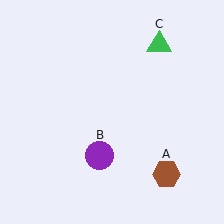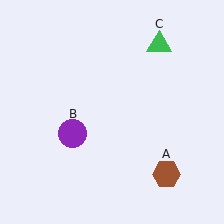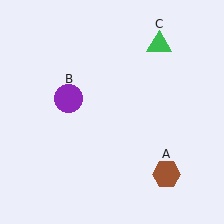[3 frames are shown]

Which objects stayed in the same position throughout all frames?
Brown hexagon (object A) and green triangle (object C) remained stationary.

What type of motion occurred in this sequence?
The purple circle (object B) rotated clockwise around the center of the scene.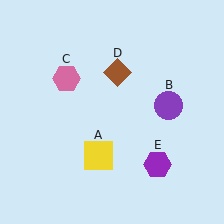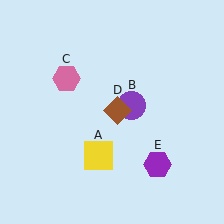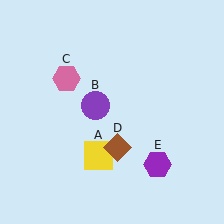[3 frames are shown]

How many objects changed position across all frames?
2 objects changed position: purple circle (object B), brown diamond (object D).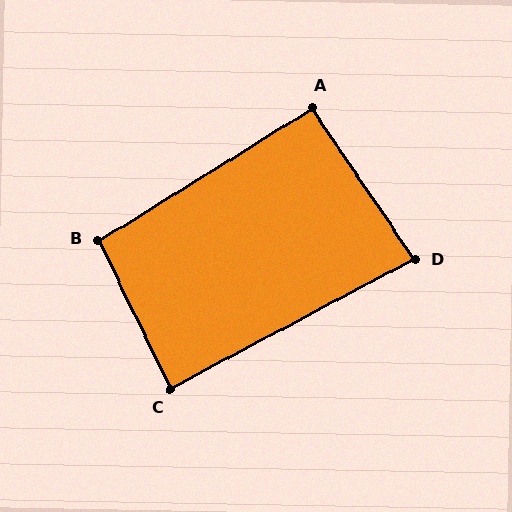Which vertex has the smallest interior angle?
D, at approximately 84 degrees.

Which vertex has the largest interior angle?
B, at approximately 96 degrees.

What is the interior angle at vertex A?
Approximately 92 degrees (approximately right).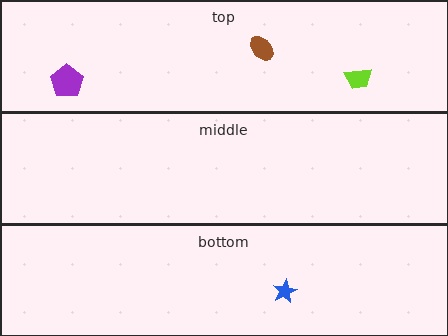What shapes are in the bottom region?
The blue star.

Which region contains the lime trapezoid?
The top region.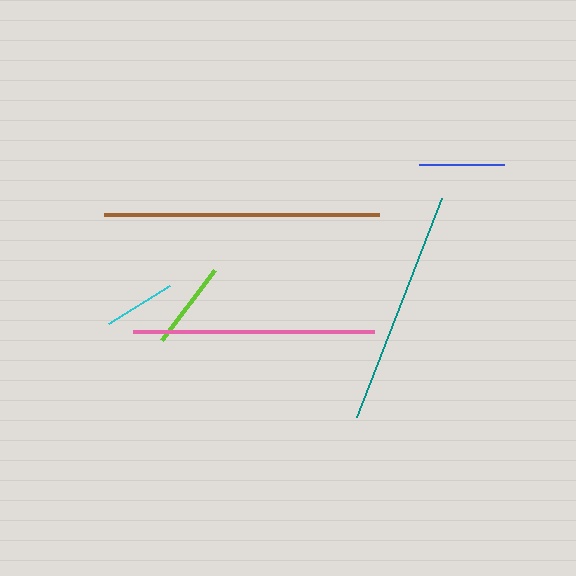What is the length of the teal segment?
The teal segment is approximately 235 pixels long.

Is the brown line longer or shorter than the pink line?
The brown line is longer than the pink line.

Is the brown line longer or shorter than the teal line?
The brown line is longer than the teal line.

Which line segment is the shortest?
The cyan line is the shortest at approximately 72 pixels.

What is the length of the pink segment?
The pink segment is approximately 241 pixels long.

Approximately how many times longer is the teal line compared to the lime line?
The teal line is approximately 2.7 times the length of the lime line.